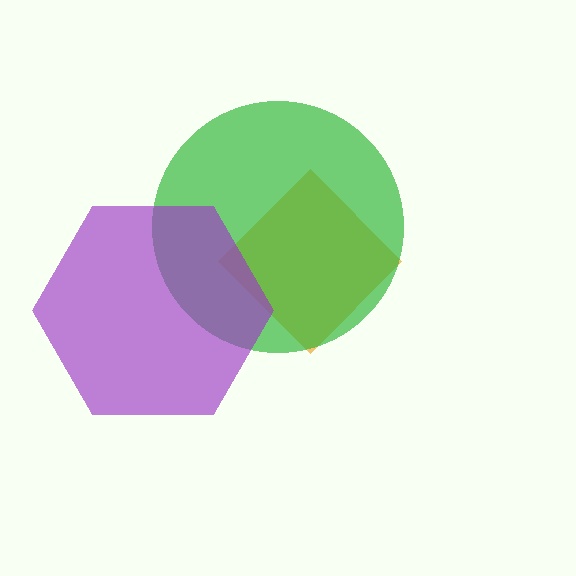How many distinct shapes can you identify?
There are 3 distinct shapes: an orange diamond, a green circle, a purple hexagon.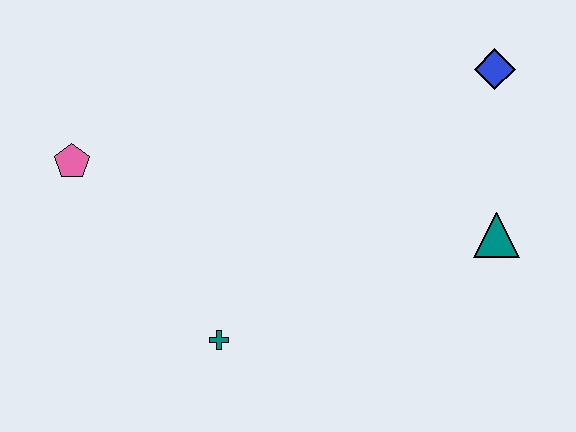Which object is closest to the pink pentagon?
The teal cross is closest to the pink pentagon.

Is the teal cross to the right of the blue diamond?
No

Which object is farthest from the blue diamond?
The pink pentagon is farthest from the blue diamond.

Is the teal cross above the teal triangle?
No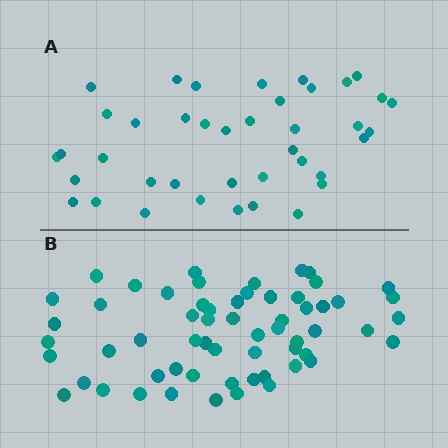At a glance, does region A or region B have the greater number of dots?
Region B (the bottom region) has more dots.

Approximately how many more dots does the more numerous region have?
Region B has approximately 20 more dots than region A.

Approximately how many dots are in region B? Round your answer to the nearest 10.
About 60 dots.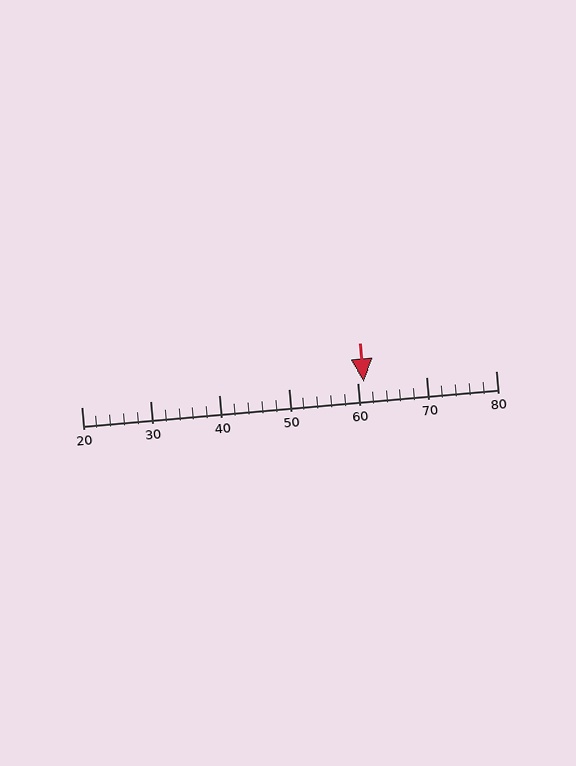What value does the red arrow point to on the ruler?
The red arrow points to approximately 61.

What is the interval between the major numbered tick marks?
The major tick marks are spaced 10 units apart.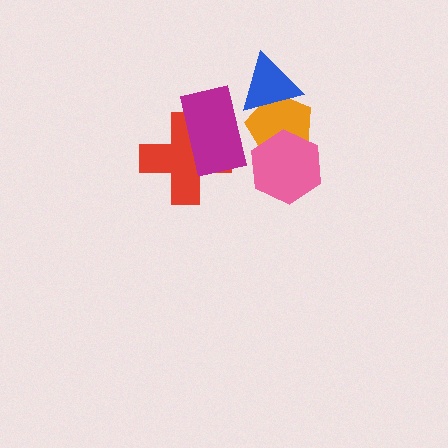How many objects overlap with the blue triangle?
1 object overlaps with the blue triangle.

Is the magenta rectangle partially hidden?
No, no other shape covers it.